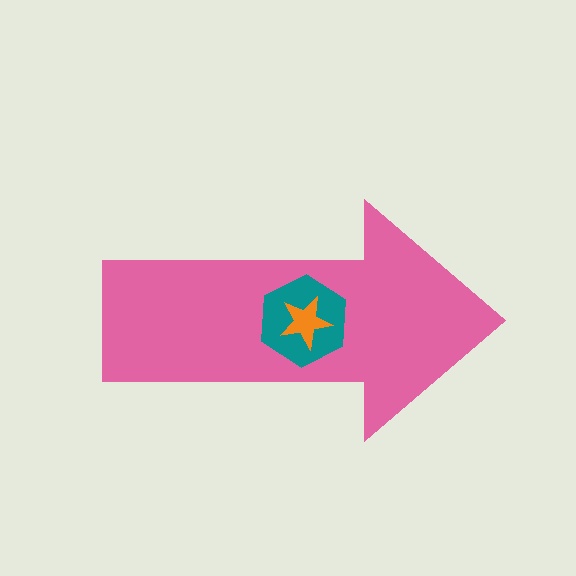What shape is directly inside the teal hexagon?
The orange star.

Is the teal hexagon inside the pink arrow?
Yes.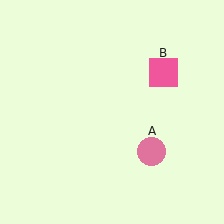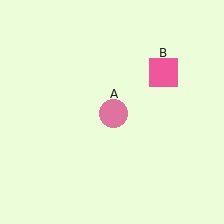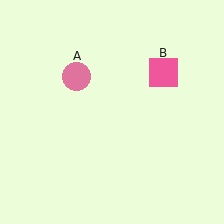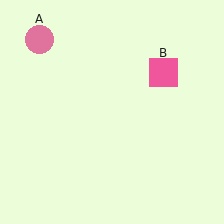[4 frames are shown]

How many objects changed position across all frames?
1 object changed position: pink circle (object A).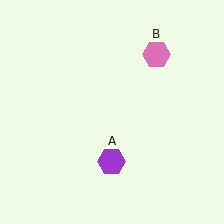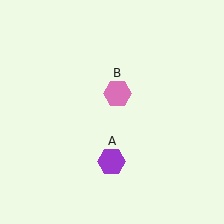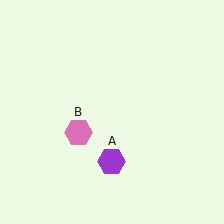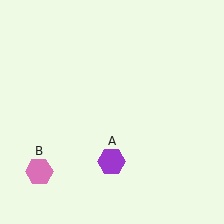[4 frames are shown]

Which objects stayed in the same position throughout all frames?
Purple hexagon (object A) remained stationary.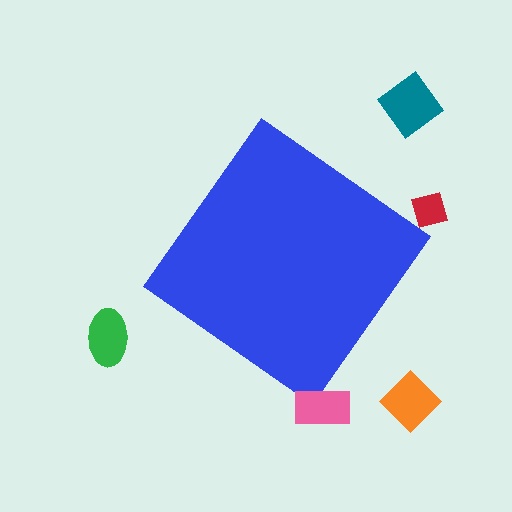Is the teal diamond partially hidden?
No, the teal diamond is fully visible.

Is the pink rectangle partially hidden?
No, the pink rectangle is fully visible.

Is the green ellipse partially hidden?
No, the green ellipse is fully visible.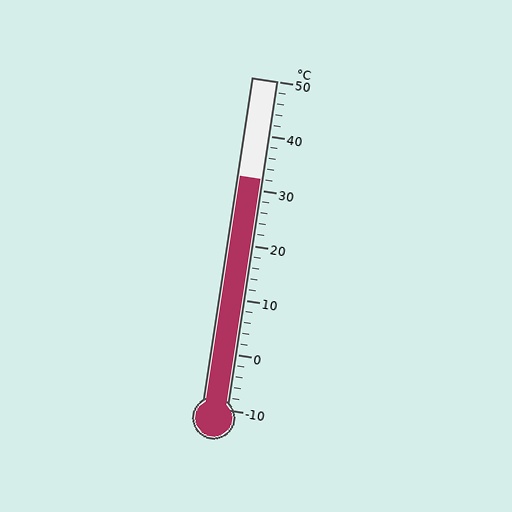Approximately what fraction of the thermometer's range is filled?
The thermometer is filled to approximately 70% of its range.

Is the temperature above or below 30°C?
The temperature is above 30°C.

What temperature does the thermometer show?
The thermometer shows approximately 32°C.